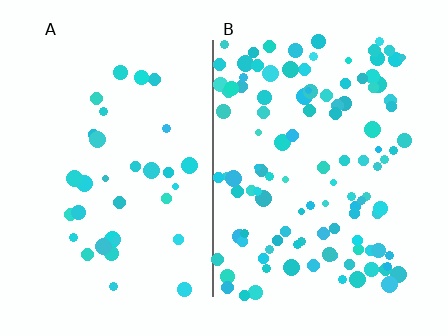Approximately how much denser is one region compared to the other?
Approximately 3.4× — region B over region A.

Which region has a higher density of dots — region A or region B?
B (the right).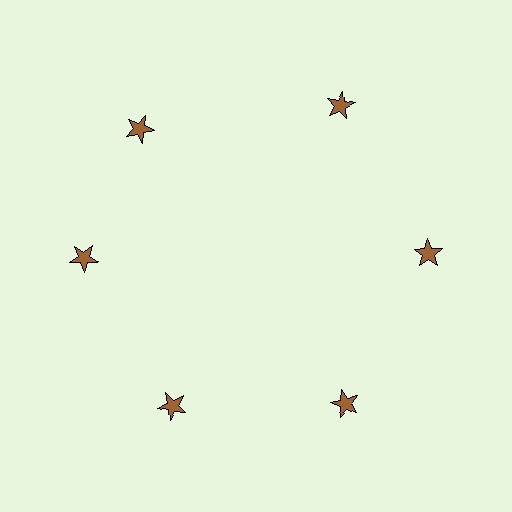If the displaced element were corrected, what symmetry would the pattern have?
It would have 6-fold rotational symmetry — the pattern would map onto itself every 60 degrees.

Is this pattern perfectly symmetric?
No. The 6 brown stars are arranged in a ring, but one element near the 11 o'clock position is rotated out of alignment along the ring, breaking the 6-fold rotational symmetry.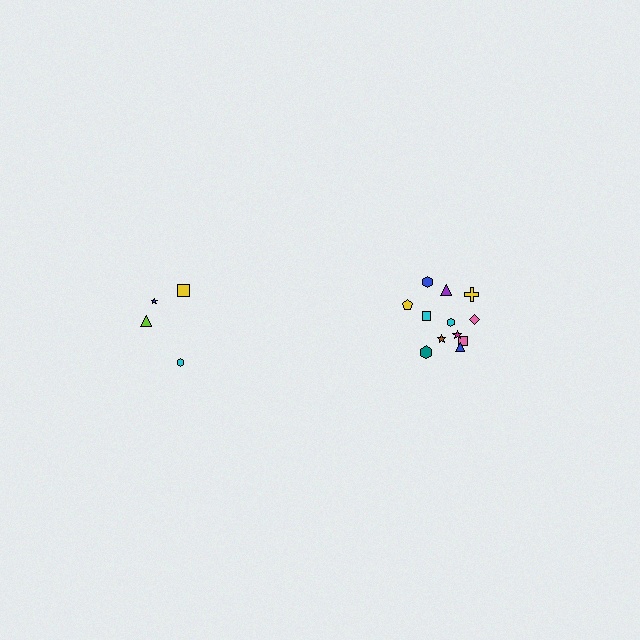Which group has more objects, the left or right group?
The right group.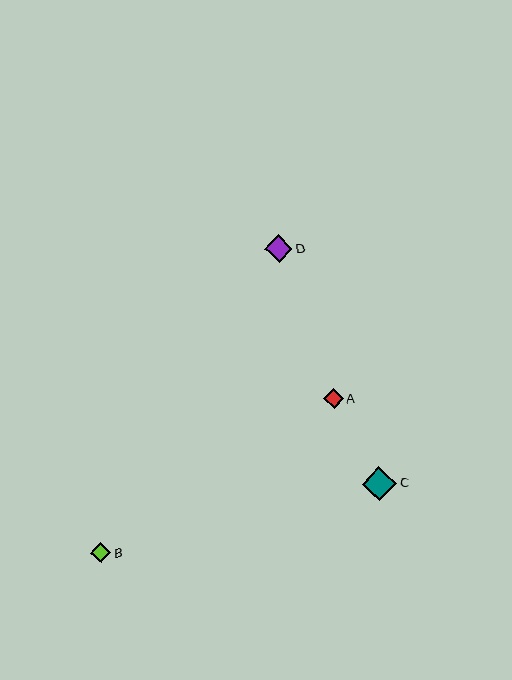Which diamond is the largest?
Diamond C is the largest with a size of approximately 34 pixels.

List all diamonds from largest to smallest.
From largest to smallest: C, D, B, A.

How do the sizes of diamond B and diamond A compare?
Diamond B and diamond A are approximately the same size.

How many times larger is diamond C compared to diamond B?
Diamond C is approximately 1.7 times the size of diamond B.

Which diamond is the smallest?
Diamond A is the smallest with a size of approximately 19 pixels.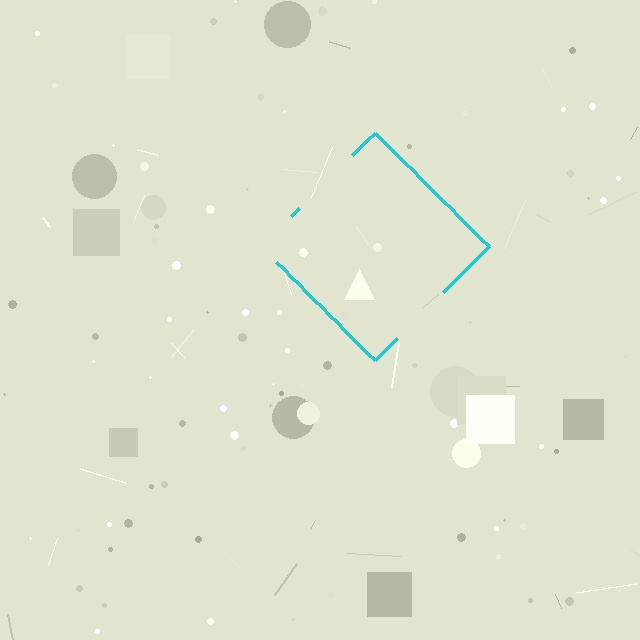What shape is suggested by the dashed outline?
The dashed outline suggests a diamond.